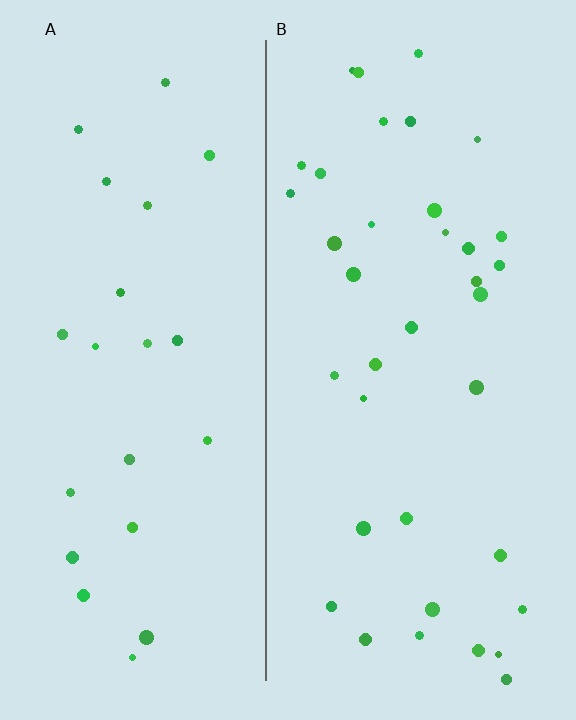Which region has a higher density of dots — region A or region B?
B (the right).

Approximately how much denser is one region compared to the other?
Approximately 1.6× — region B over region A.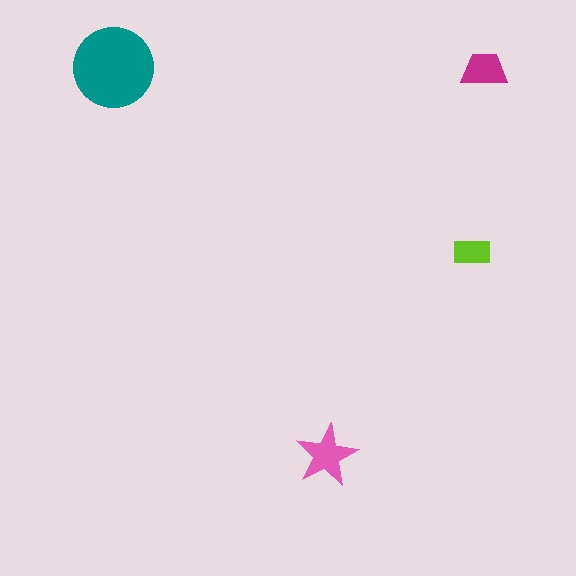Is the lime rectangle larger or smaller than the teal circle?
Smaller.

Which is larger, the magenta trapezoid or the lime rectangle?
The magenta trapezoid.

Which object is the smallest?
The lime rectangle.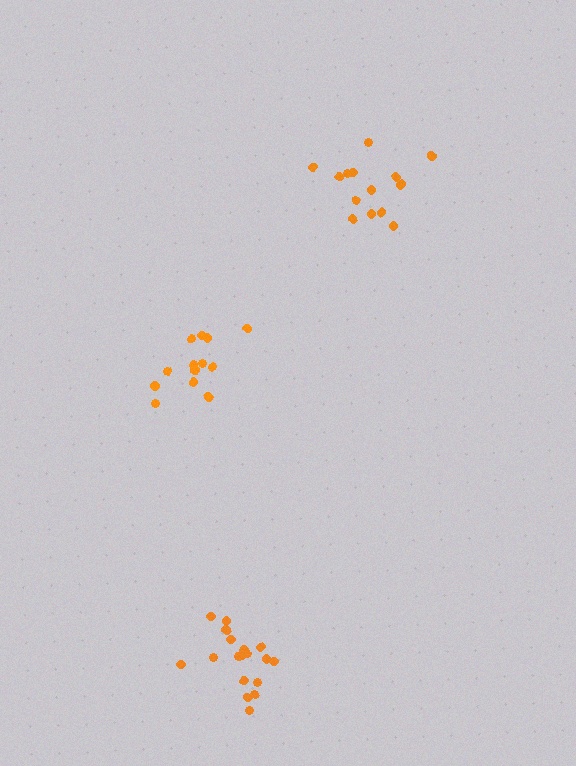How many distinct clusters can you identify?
There are 3 distinct clusters.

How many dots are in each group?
Group 1: 18 dots, Group 2: 14 dots, Group 3: 13 dots (45 total).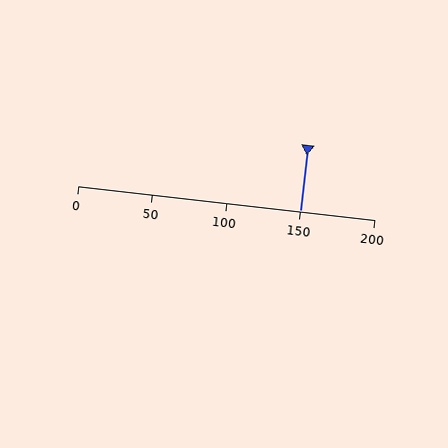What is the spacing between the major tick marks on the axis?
The major ticks are spaced 50 apart.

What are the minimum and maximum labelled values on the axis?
The axis runs from 0 to 200.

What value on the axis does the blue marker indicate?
The marker indicates approximately 150.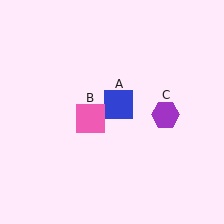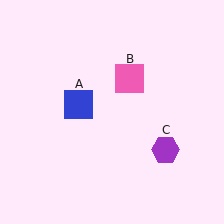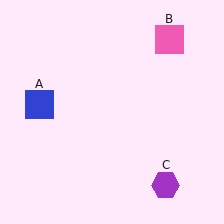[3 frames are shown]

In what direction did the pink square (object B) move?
The pink square (object B) moved up and to the right.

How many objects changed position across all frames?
3 objects changed position: blue square (object A), pink square (object B), purple hexagon (object C).